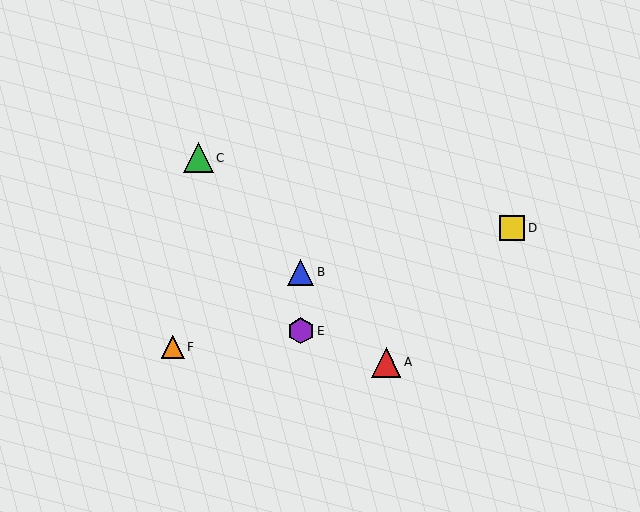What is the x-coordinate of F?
Object F is at x≈173.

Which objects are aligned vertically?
Objects B, E are aligned vertically.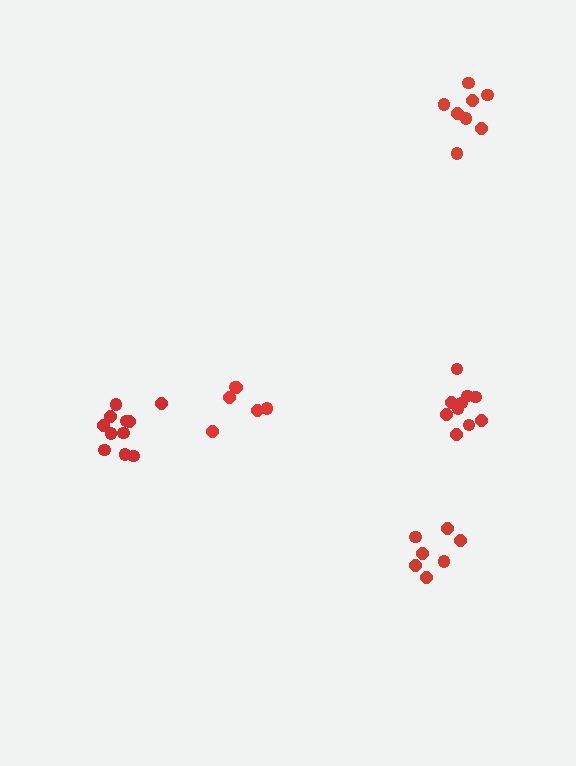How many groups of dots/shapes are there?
There are 5 groups.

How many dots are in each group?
Group 1: 11 dots, Group 2: 6 dots, Group 3: 8 dots, Group 4: 7 dots, Group 5: 10 dots (42 total).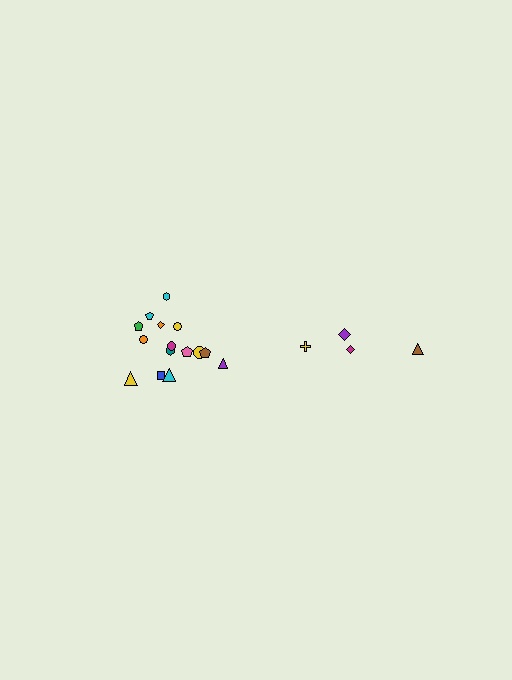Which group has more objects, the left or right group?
The left group.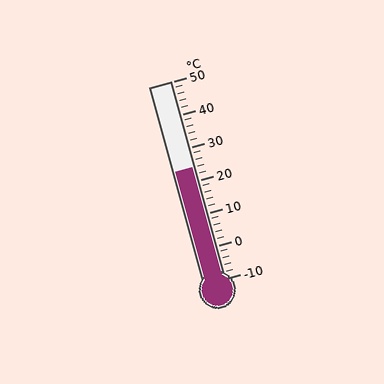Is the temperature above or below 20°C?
The temperature is above 20°C.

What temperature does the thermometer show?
The thermometer shows approximately 24°C.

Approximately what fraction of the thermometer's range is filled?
The thermometer is filled to approximately 55% of its range.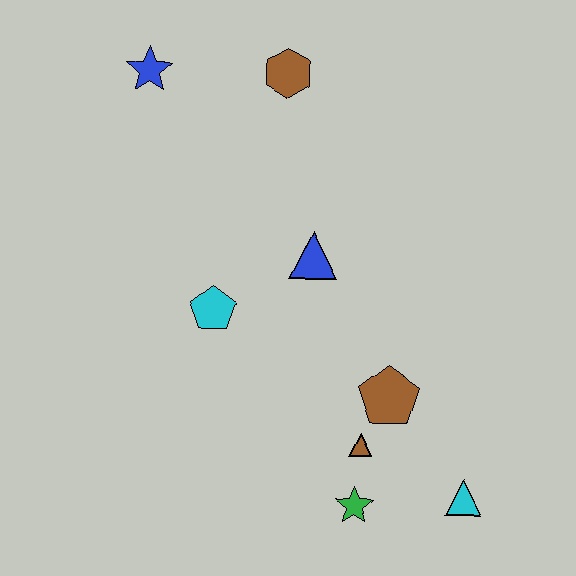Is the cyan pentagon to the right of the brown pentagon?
No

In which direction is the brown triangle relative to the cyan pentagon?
The brown triangle is to the right of the cyan pentagon.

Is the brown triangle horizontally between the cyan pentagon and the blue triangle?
No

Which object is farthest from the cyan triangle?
The blue star is farthest from the cyan triangle.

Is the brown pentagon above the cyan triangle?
Yes